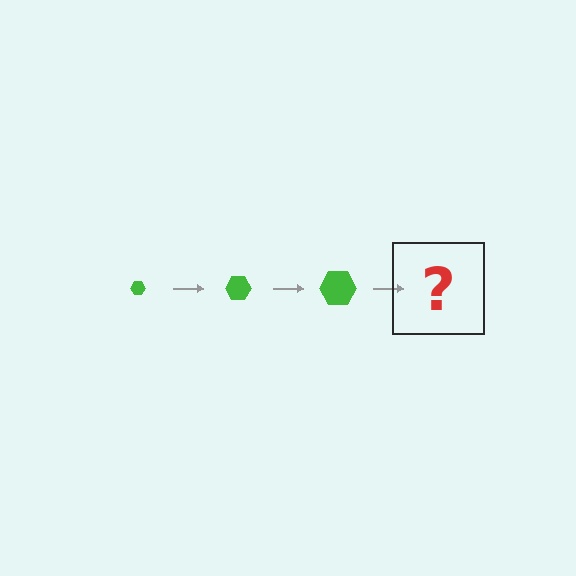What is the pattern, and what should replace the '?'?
The pattern is that the hexagon gets progressively larger each step. The '?' should be a green hexagon, larger than the previous one.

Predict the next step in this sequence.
The next step is a green hexagon, larger than the previous one.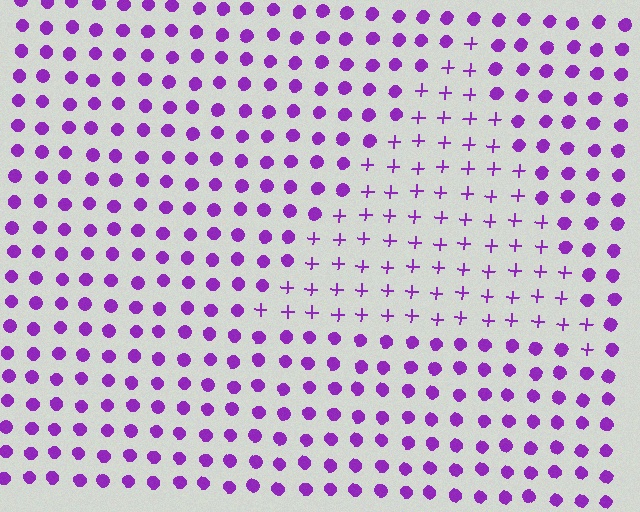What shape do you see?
I see a triangle.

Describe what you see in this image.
The image is filled with small purple elements arranged in a uniform grid. A triangle-shaped region contains plus signs, while the surrounding area contains circles. The boundary is defined purely by the change in element shape.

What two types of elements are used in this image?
The image uses plus signs inside the triangle region and circles outside it.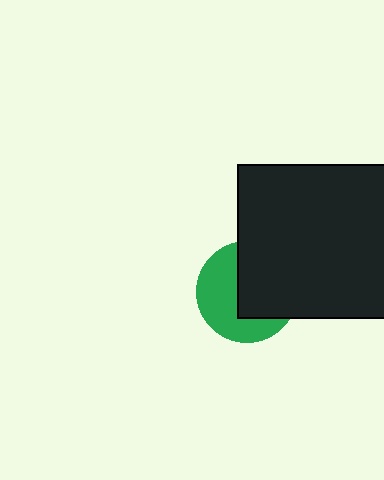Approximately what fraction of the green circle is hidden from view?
Roughly 50% of the green circle is hidden behind the black rectangle.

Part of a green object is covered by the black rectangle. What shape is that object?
It is a circle.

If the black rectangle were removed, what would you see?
You would see the complete green circle.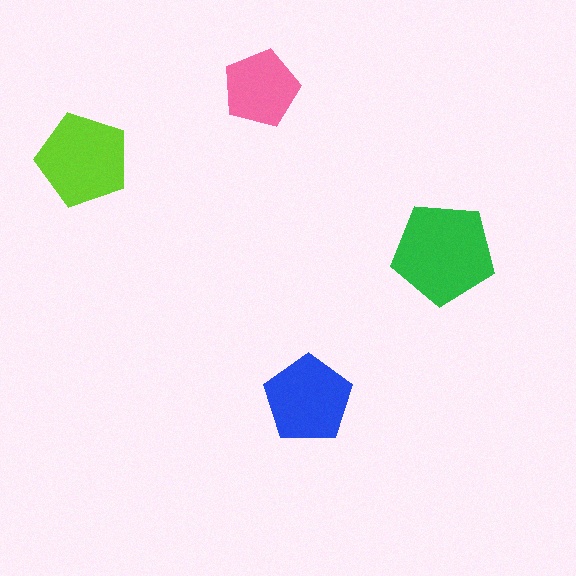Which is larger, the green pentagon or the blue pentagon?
The green one.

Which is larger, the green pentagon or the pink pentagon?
The green one.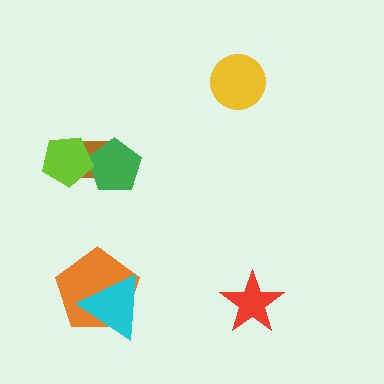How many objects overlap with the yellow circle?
0 objects overlap with the yellow circle.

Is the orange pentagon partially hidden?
Yes, it is partially covered by another shape.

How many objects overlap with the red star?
0 objects overlap with the red star.